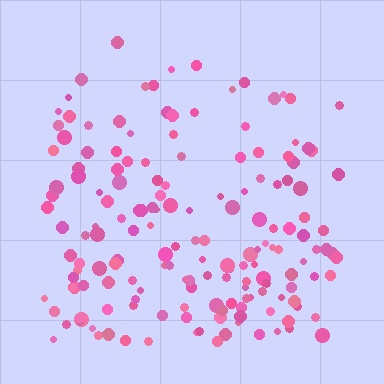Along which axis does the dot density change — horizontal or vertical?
Vertical.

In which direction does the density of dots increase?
From top to bottom, with the bottom side densest.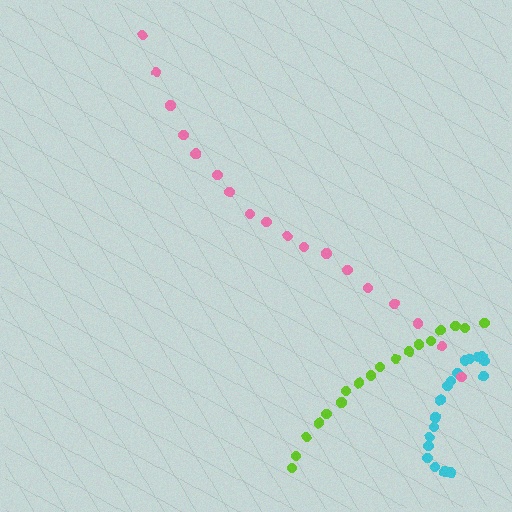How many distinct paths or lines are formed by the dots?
There are 3 distinct paths.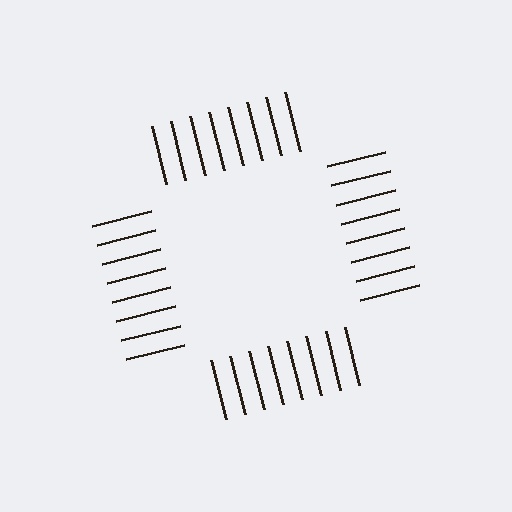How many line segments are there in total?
32 — 8 along each of the 4 edges.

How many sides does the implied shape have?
4 sides — the line-ends trace a square.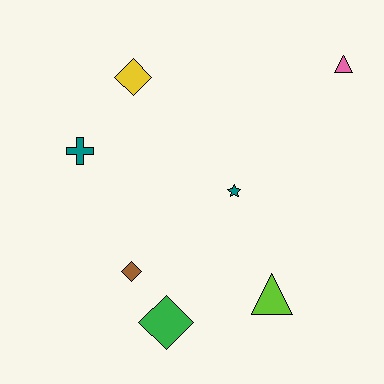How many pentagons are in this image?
There are no pentagons.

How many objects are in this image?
There are 7 objects.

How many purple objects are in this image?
There are no purple objects.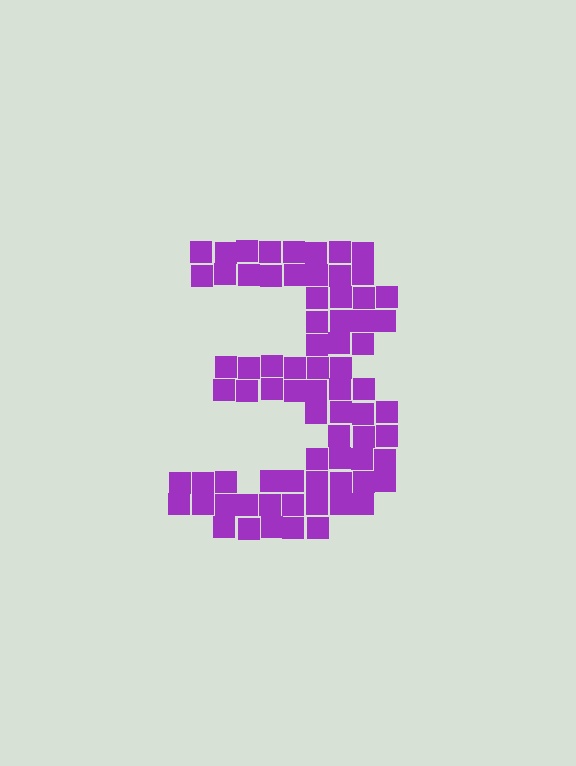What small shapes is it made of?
It is made of small squares.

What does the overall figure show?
The overall figure shows the digit 3.